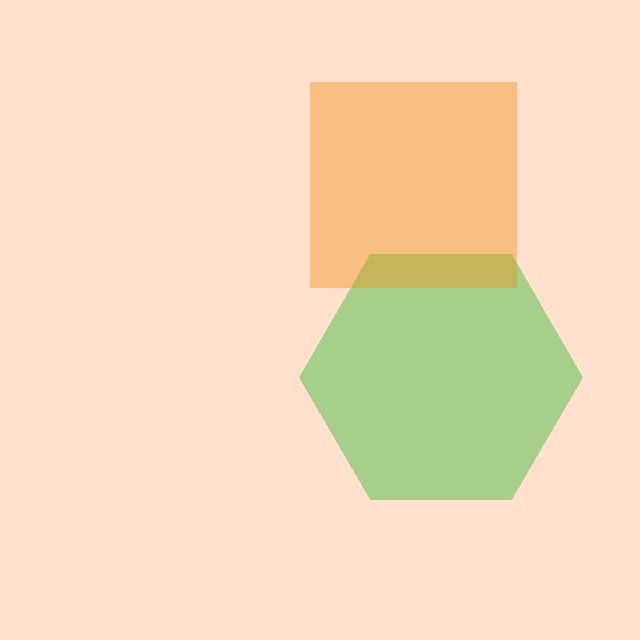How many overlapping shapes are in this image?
There are 2 overlapping shapes in the image.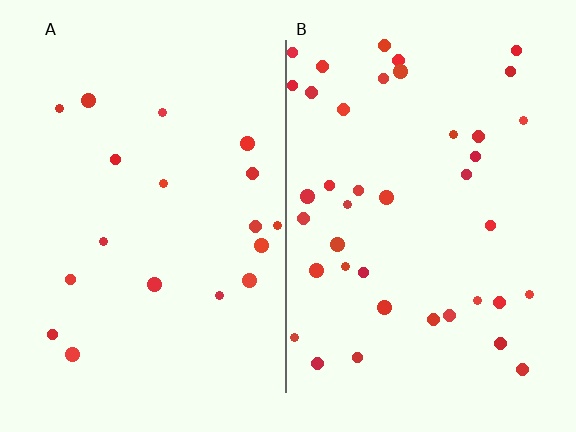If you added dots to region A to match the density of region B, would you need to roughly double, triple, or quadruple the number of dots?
Approximately double.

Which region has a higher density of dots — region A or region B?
B (the right).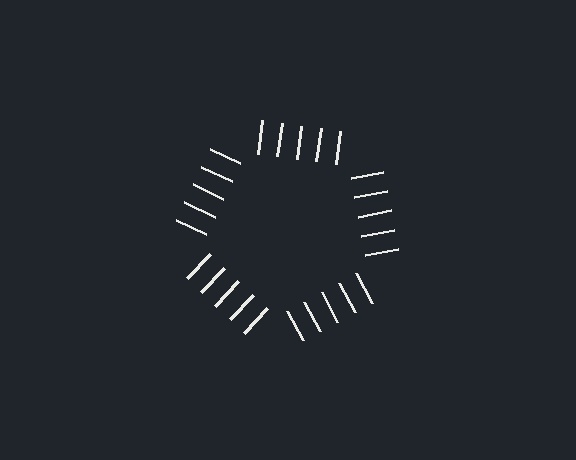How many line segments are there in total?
25 — 5 along each of the 5 edges.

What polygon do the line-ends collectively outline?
An illusory pentagon — the line segments terminate on its edges but no continuous stroke is drawn.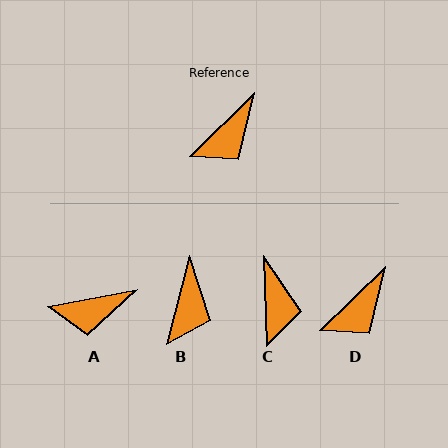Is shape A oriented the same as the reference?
No, it is off by about 34 degrees.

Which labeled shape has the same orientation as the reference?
D.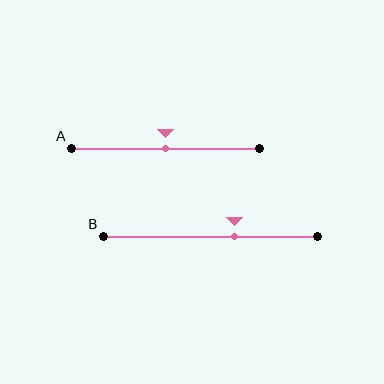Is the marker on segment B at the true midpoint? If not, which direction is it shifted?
No, the marker on segment B is shifted to the right by about 11% of the segment length.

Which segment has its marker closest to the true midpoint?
Segment A has its marker closest to the true midpoint.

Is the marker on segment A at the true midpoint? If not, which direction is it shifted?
Yes, the marker on segment A is at the true midpoint.